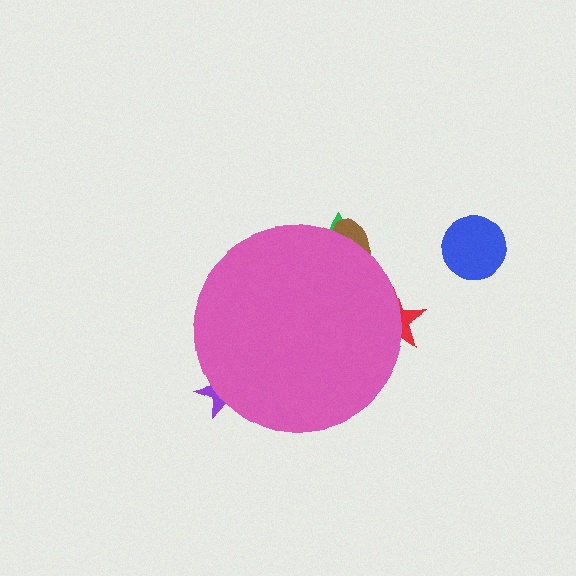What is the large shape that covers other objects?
A pink circle.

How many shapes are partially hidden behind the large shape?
4 shapes are partially hidden.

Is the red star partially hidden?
Yes, the red star is partially hidden behind the pink circle.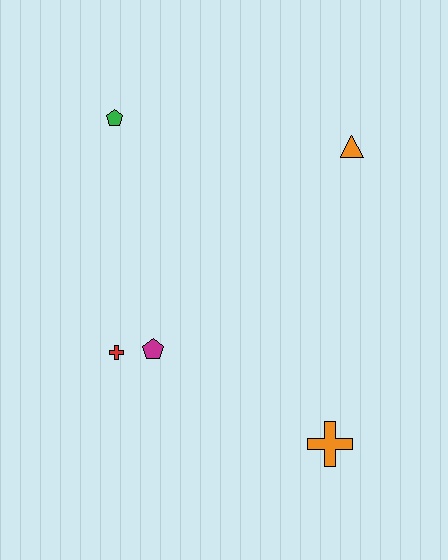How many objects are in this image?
There are 5 objects.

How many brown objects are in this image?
There are no brown objects.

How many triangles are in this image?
There is 1 triangle.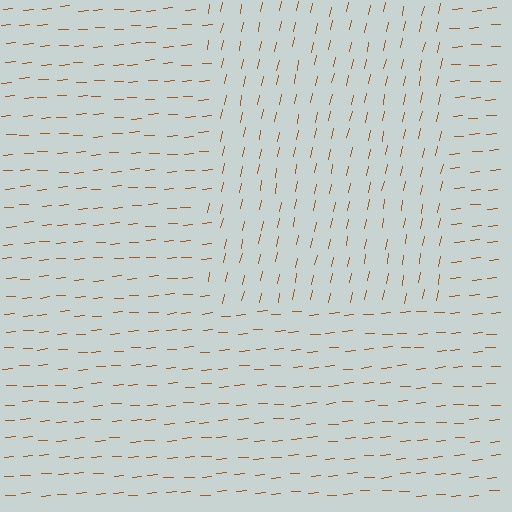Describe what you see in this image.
The image is filled with small brown line segments. A rectangle region in the image has lines oriented differently from the surrounding lines, creating a visible texture boundary.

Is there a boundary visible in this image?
Yes, there is a texture boundary formed by a change in line orientation.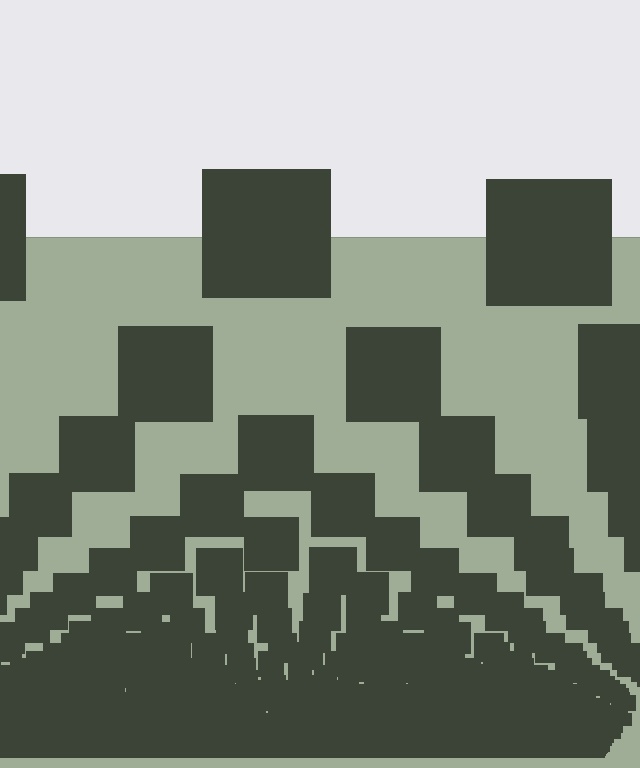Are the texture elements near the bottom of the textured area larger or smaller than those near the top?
Smaller. The gradient is inverted — elements near the bottom are smaller and denser.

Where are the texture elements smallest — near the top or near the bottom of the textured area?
Near the bottom.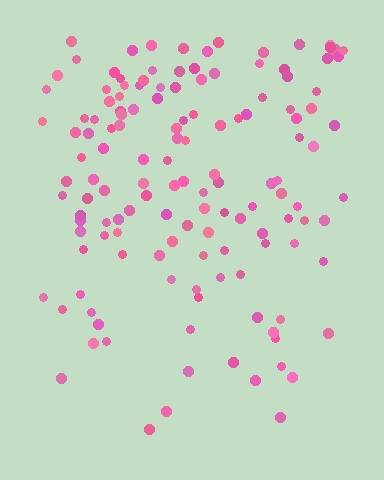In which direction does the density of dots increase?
From bottom to top, with the top side densest.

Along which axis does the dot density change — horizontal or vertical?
Vertical.